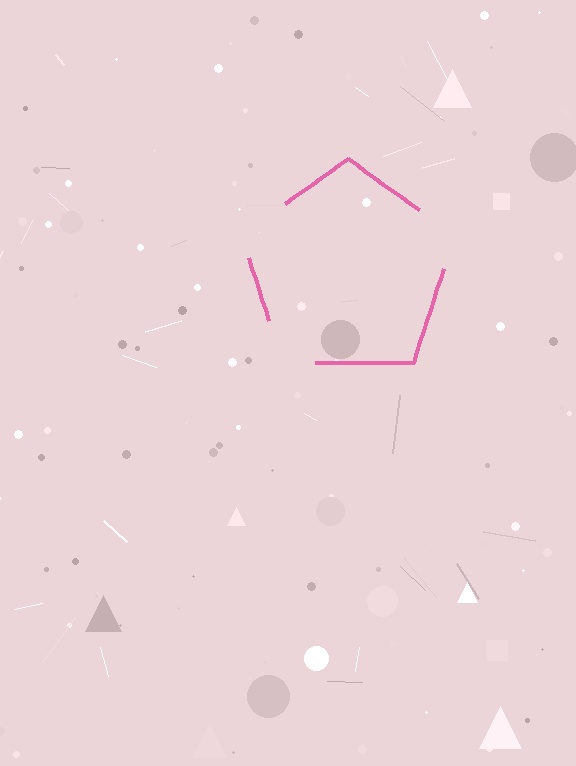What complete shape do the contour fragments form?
The contour fragments form a pentagon.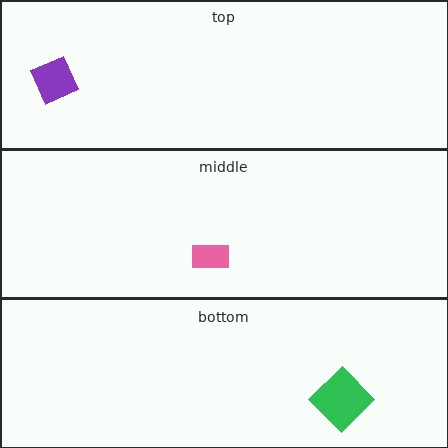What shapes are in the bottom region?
The green diamond.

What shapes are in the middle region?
The pink rectangle.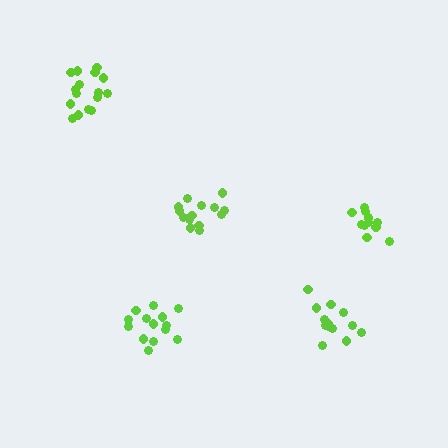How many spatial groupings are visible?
There are 5 spatial groupings.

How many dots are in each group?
Group 1: 14 dots, Group 2: 14 dots, Group 3: 16 dots, Group 4: 13 dots, Group 5: 12 dots (69 total).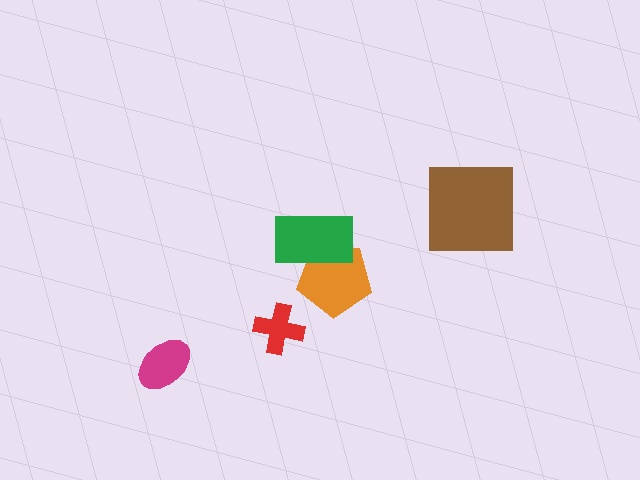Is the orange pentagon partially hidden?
Yes, it is partially covered by another shape.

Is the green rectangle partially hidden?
No, no other shape covers it.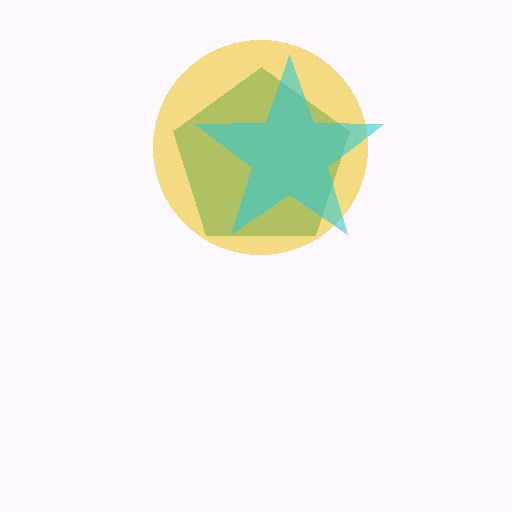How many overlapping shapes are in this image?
There are 3 overlapping shapes in the image.